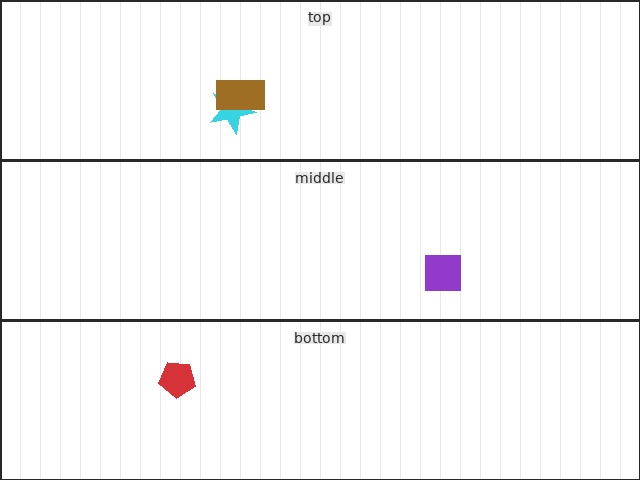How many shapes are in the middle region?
1.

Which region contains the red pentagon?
The bottom region.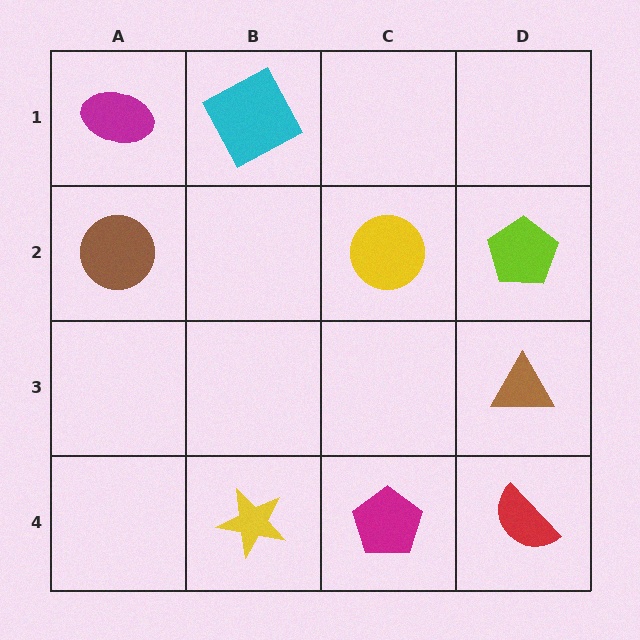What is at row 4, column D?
A red semicircle.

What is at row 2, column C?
A yellow circle.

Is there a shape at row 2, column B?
No, that cell is empty.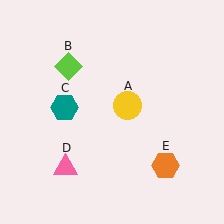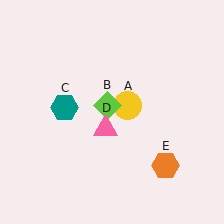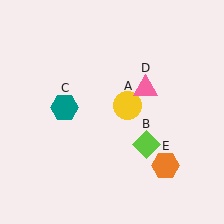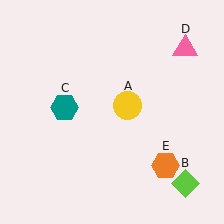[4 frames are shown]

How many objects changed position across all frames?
2 objects changed position: lime diamond (object B), pink triangle (object D).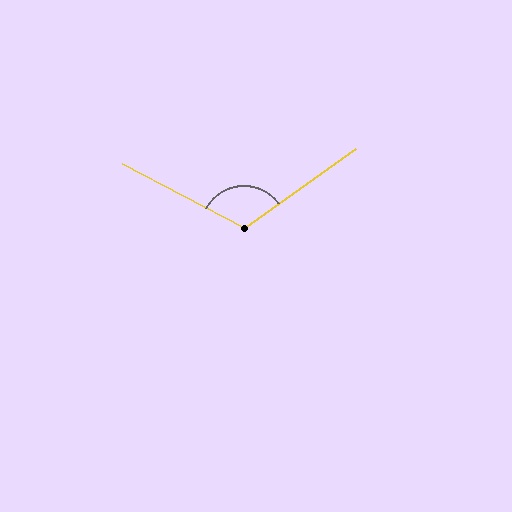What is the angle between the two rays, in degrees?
Approximately 116 degrees.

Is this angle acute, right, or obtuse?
It is obtuse.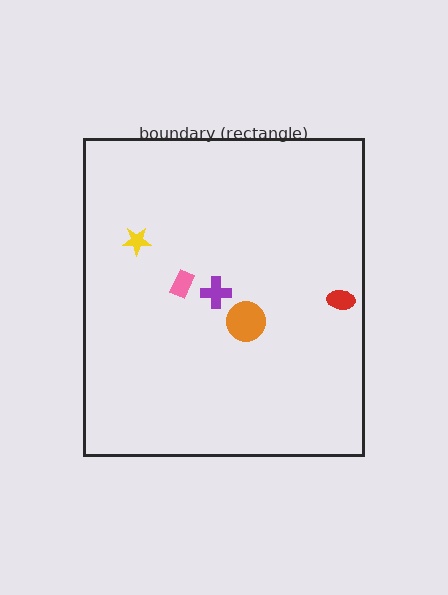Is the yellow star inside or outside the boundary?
Inside.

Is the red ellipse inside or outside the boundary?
Inside.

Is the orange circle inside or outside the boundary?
Inside.